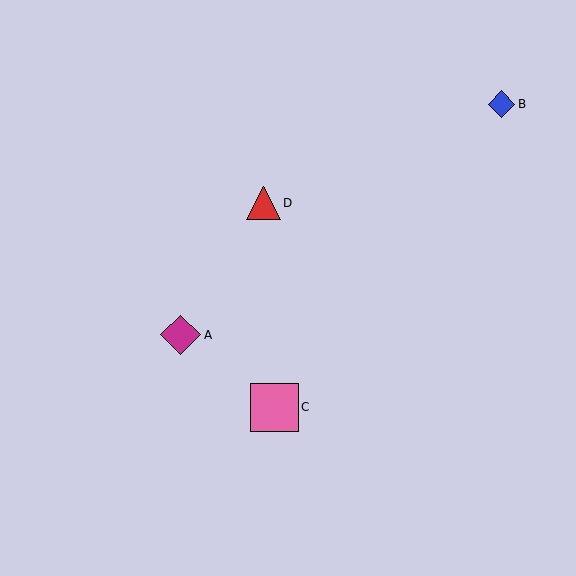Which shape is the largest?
The pink square (labeled C) is the largest.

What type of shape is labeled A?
Shape A is a magenta diamond.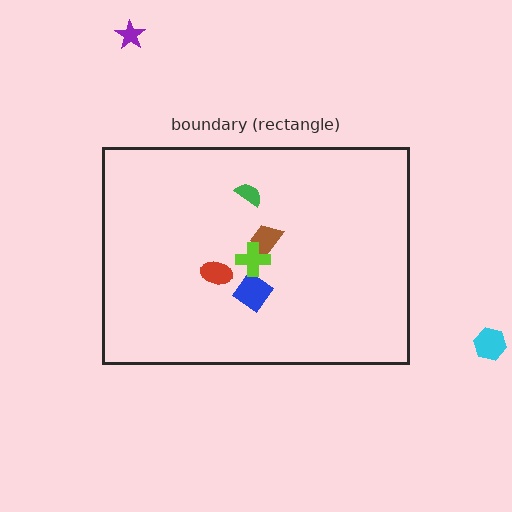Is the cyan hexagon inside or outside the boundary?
Outside.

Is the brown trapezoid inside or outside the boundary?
Inside.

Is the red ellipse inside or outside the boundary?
Inside.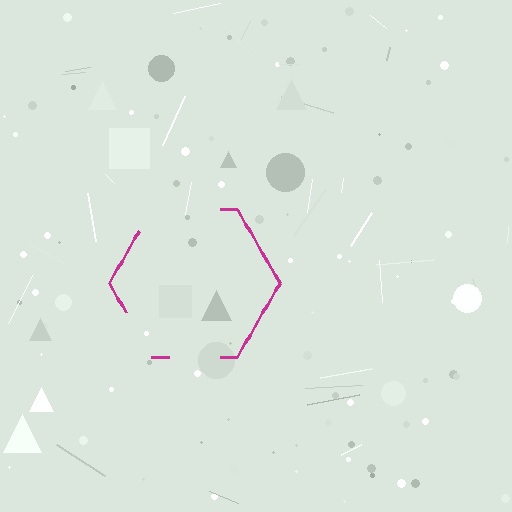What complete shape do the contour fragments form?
The contour fragments form a hexagon.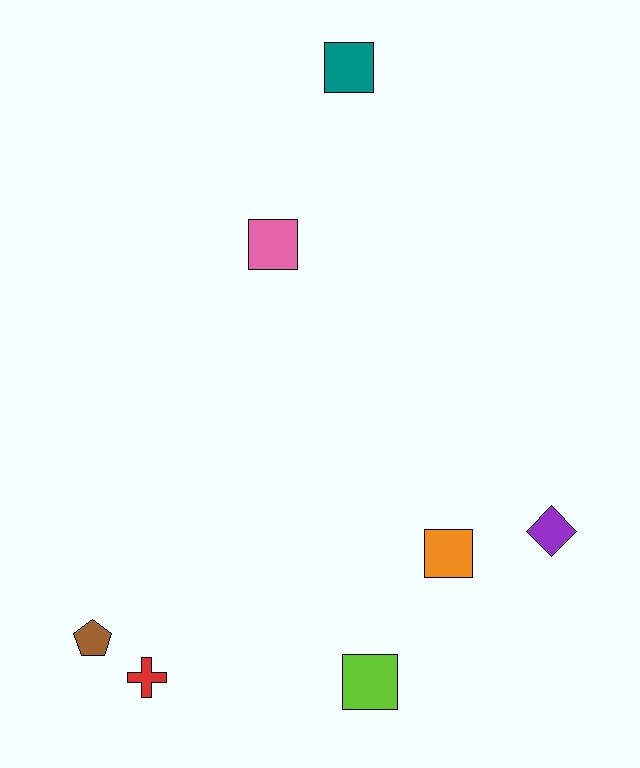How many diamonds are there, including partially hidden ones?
There is 1 diamond.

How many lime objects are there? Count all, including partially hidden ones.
There is 1 lime object.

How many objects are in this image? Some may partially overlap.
There are 7 objects.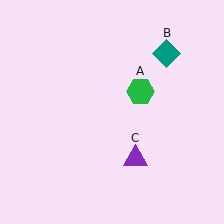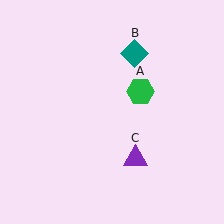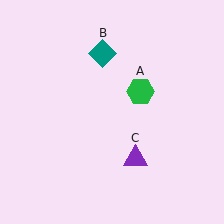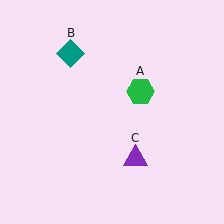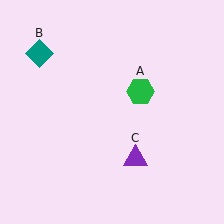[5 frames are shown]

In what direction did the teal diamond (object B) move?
The teal diamond (object B) moved left.